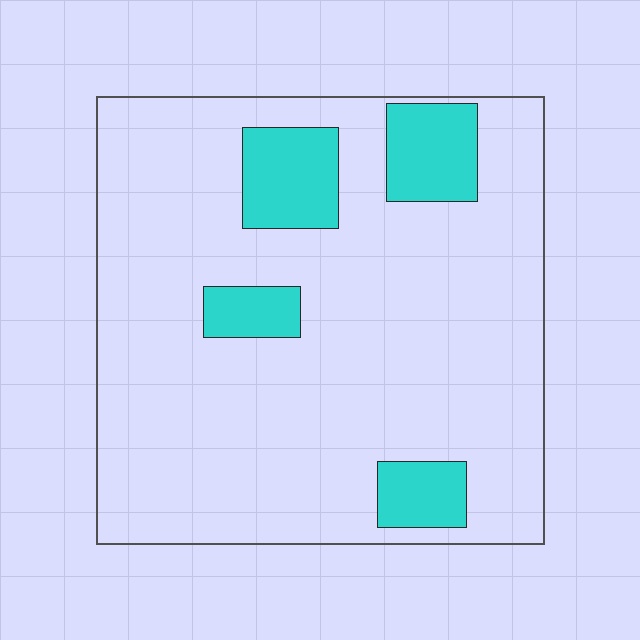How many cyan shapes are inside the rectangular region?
4.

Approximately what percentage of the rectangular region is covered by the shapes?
Approximately 15%.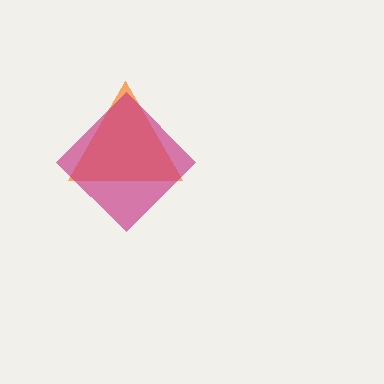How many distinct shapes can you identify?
There are 2 distinct shapes: an orange triangle, a magenta diamond.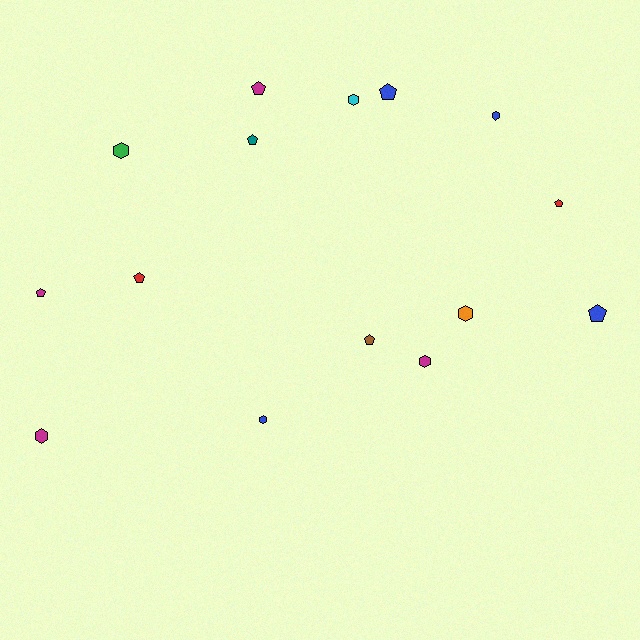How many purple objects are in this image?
There are no purple objects.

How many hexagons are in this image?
There are 7 hexagons.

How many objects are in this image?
There are 15 objects.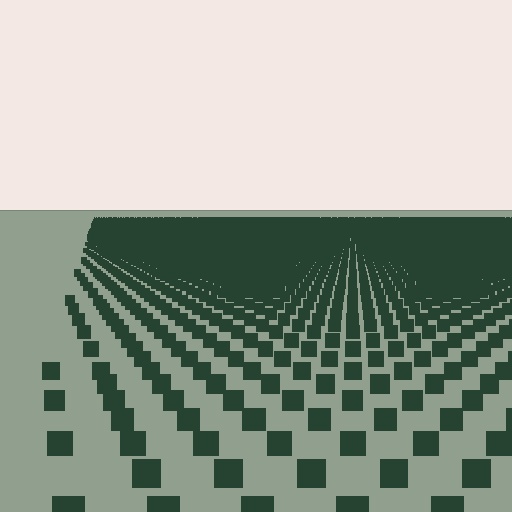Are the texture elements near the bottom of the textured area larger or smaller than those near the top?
Larger. Near the bottom, elements are closer to the viewer and appear at a bigger on-screen size.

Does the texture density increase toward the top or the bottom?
Density increases toward the top.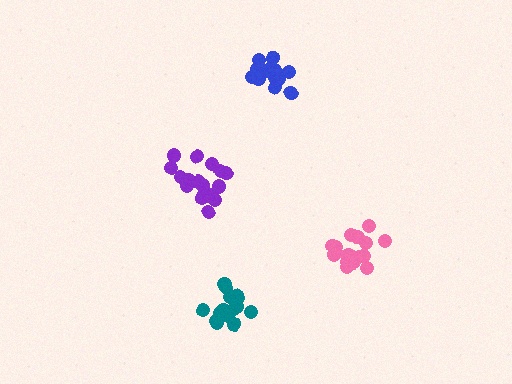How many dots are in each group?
Group 1: 18 dots, Group 2: 16 dots, Group 3: 18 dots, Group 4: 15 dots (67 total).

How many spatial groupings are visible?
There are 4 spatial groupings.